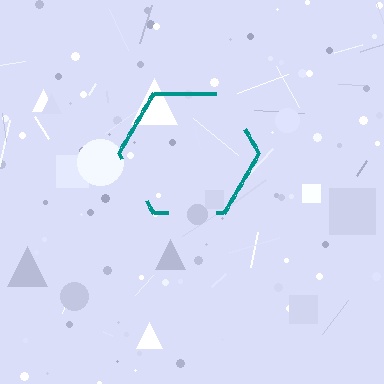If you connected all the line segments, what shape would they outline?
They would outline a hexagon.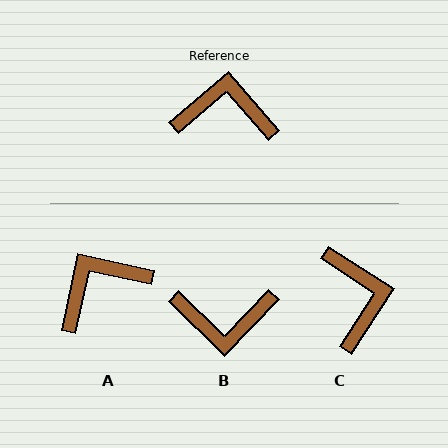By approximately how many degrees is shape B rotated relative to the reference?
Approximately 175 degrees clockwise.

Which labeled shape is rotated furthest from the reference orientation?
B, about 175 degrees away.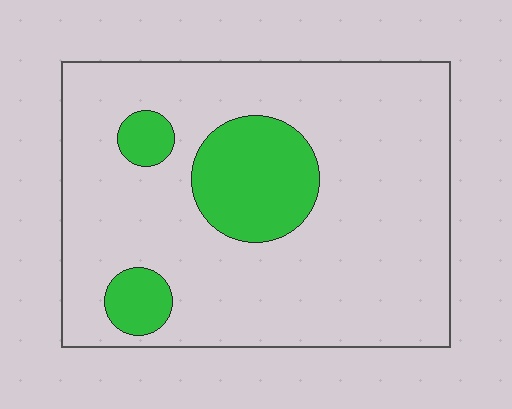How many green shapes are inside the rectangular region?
3.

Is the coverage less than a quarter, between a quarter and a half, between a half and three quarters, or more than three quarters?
Less than a quarter.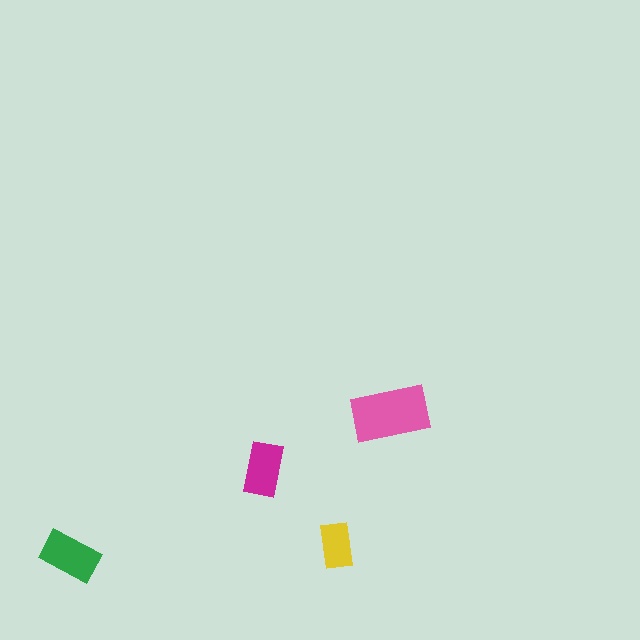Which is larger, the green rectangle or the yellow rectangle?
The green one.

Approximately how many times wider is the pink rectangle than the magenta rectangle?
About 1.5 times wider.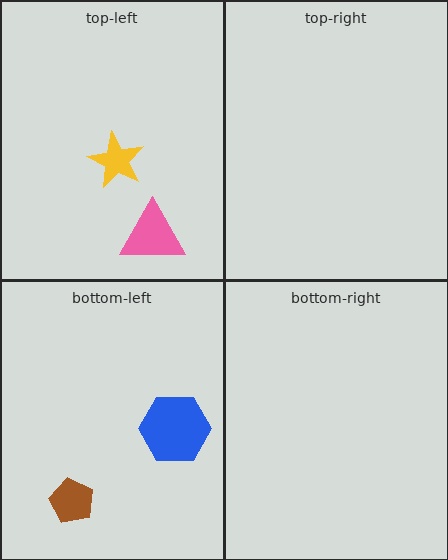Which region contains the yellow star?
The top-left region.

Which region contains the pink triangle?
The top-left region.